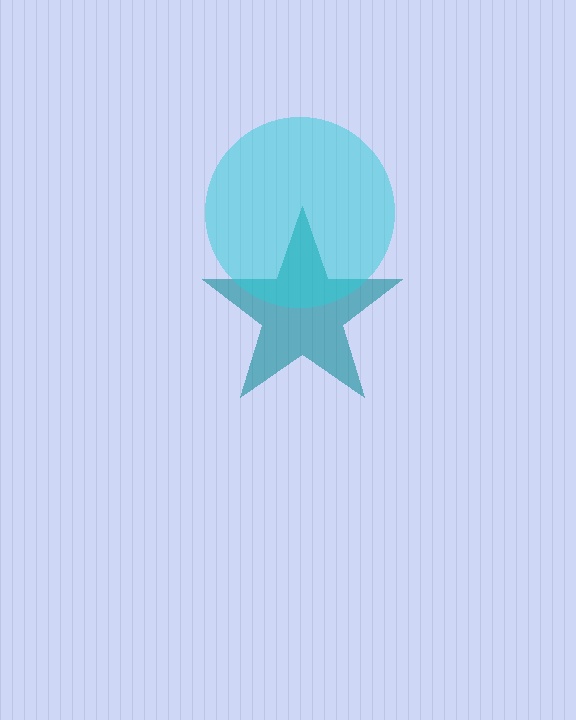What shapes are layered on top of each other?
The layered shapes are: a teal star, a cyan circle.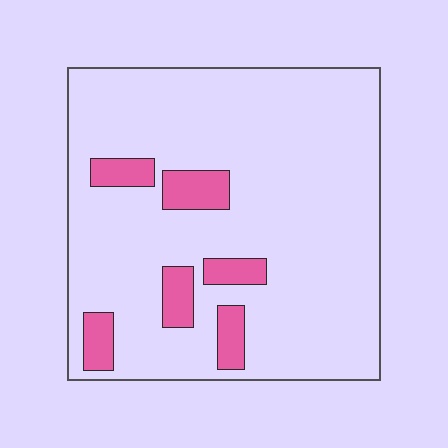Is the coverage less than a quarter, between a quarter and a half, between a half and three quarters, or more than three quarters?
Less than a quarter.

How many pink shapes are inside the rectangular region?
6.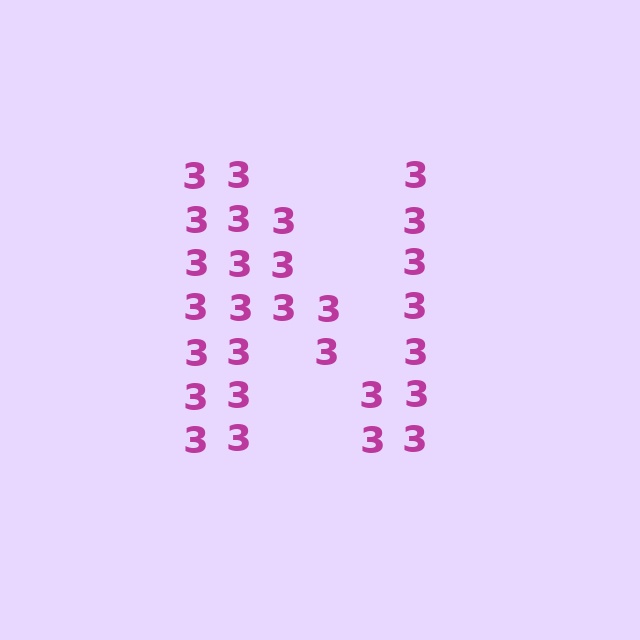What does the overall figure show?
The overall figure shows the letter N.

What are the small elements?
The small elements are digit 3's.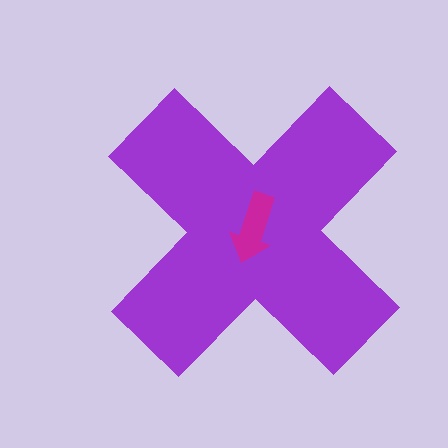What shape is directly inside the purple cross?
The magenta arrow.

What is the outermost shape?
The purple cross.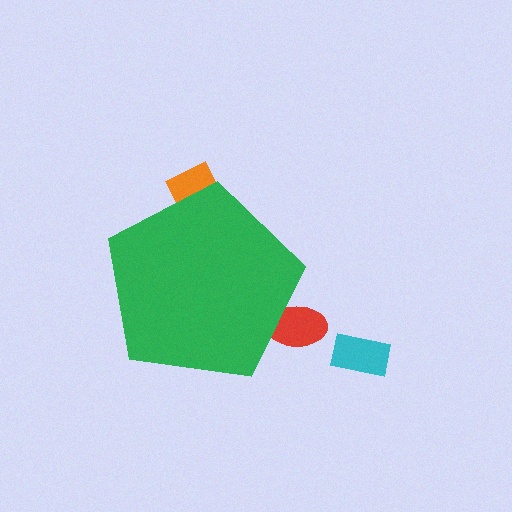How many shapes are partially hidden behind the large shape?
2 shapes are partially hidden.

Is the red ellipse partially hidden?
Yes, the red ellipse is partially hidden behind the green pentagon.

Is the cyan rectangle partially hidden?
No, the cyan rectangle is fully visible.